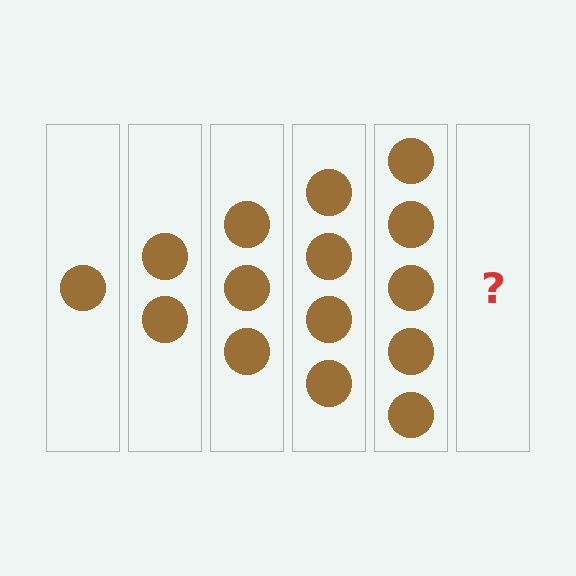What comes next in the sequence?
The next element should be 6 circles.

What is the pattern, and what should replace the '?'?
The pattern is that each step adds one more circle. The '?' should be 6 circles.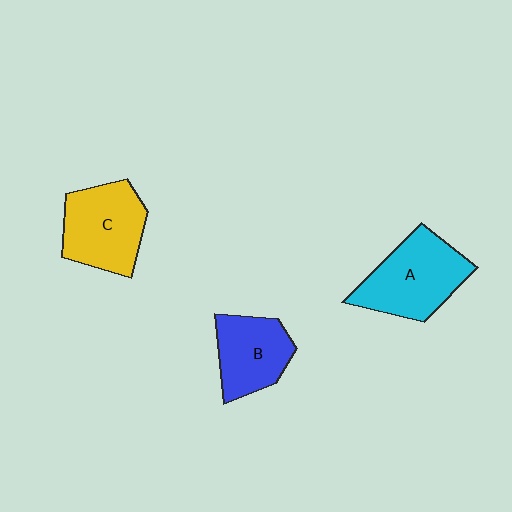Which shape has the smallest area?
Shape B (blue).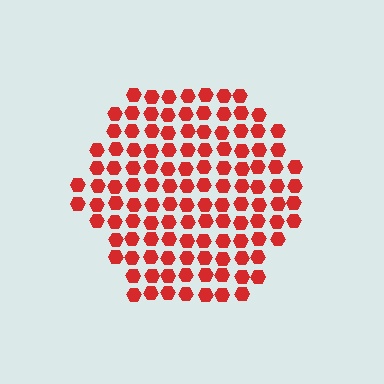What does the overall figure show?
The overall figure shows a hexagon.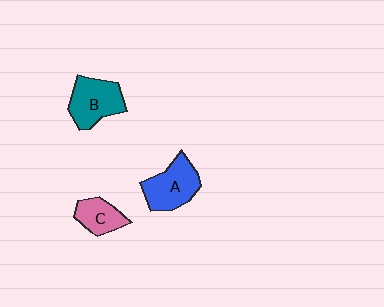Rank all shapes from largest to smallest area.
From largest to smallest: A (blue), B (teal), C (pink).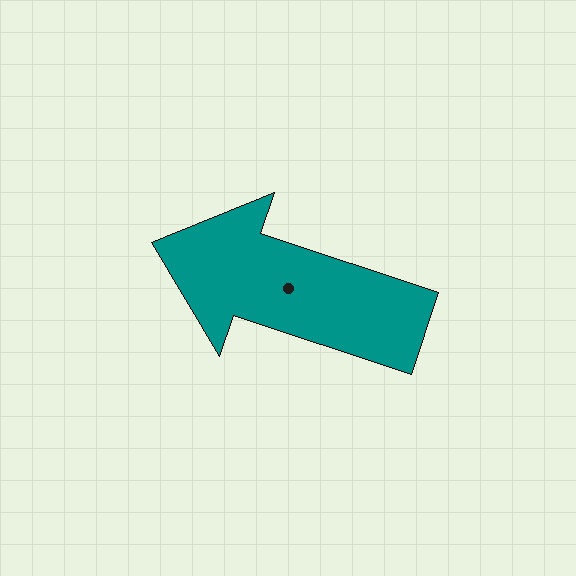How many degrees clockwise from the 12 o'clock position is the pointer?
Approximately 288 degrees.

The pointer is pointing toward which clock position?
Roughly 10 o'clock.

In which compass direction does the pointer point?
West.